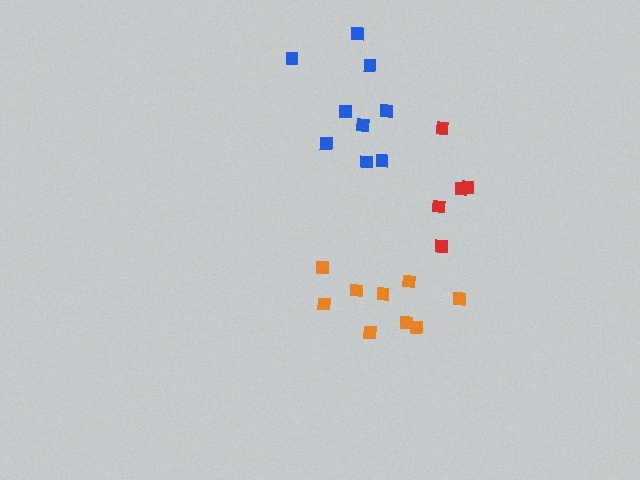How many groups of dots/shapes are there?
There are 3 groups.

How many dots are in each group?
Group 1: 9 dots, Group 2: 9 dots, Group 3: 5 dots (23 total).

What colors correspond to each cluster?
The clusters are colored: orange, blue, red.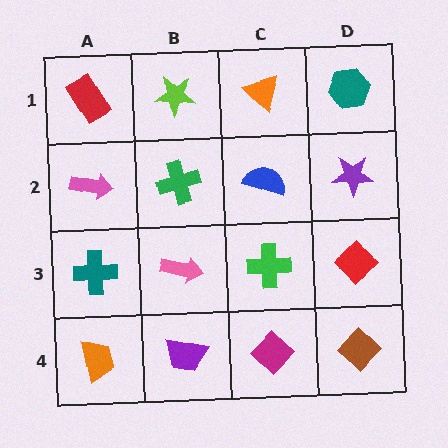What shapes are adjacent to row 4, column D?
A red diamond (row 3, column D), a magenta diamond (row 4, column C).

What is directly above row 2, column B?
A lime star.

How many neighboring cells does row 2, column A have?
3.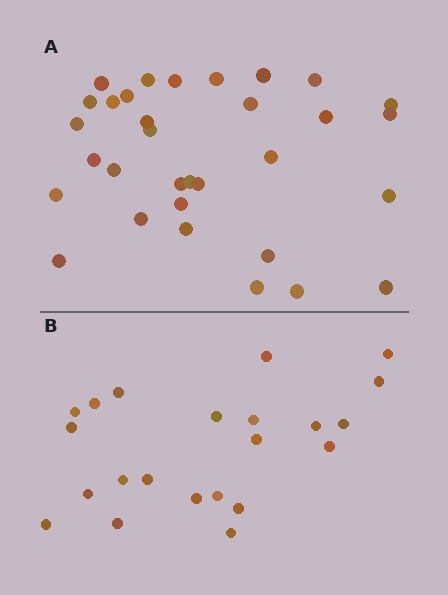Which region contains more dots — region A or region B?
Region A (the top region) has more dots.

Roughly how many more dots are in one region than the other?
Region A has roughly 10 or so more dots than region B.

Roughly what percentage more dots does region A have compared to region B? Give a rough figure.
About 45% more.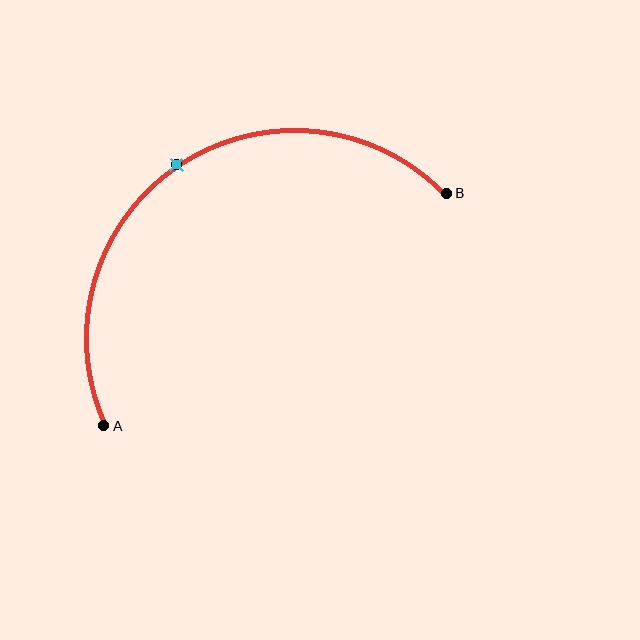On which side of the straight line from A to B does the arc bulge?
The arc bulges above and to the left of the straight line connecting A and B.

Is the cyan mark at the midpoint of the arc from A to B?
Yes. The cyan mark lies on the arc at equal arc-length from both A and B — it is the arc midpoint.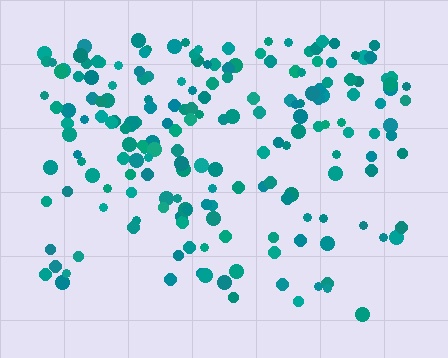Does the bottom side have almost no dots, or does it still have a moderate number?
Still a moderate number, just noticeably fewer than the top.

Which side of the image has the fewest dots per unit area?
The bottom.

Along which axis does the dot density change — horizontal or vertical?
Vertical.